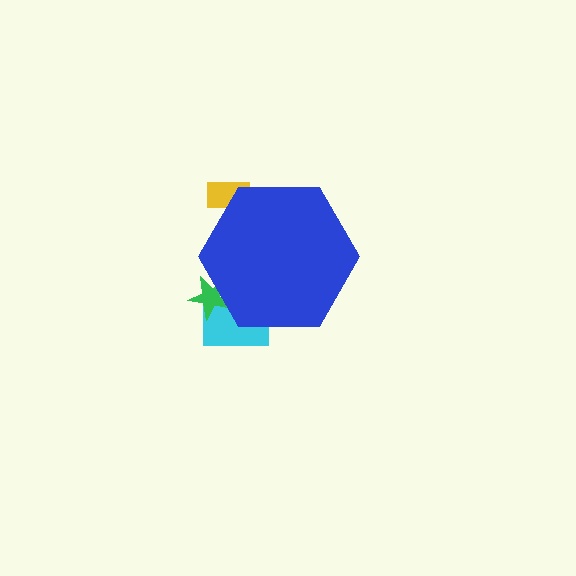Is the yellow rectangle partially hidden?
Yes, the yellow rectangle is partially hidden behind the blue hexagon.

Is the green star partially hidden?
Yes, the green star is partially hidden behind the blue hexagon.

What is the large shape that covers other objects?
A blue hexagon.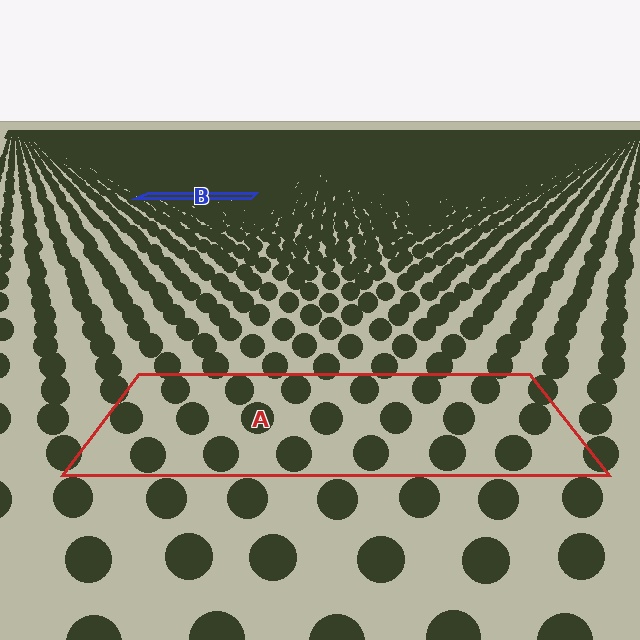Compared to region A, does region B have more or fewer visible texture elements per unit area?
Region B has more texture elements per unit area — they are packed more densely because it is farther away.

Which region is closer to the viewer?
Region A is closer. The texture elements there are larger and more spread out.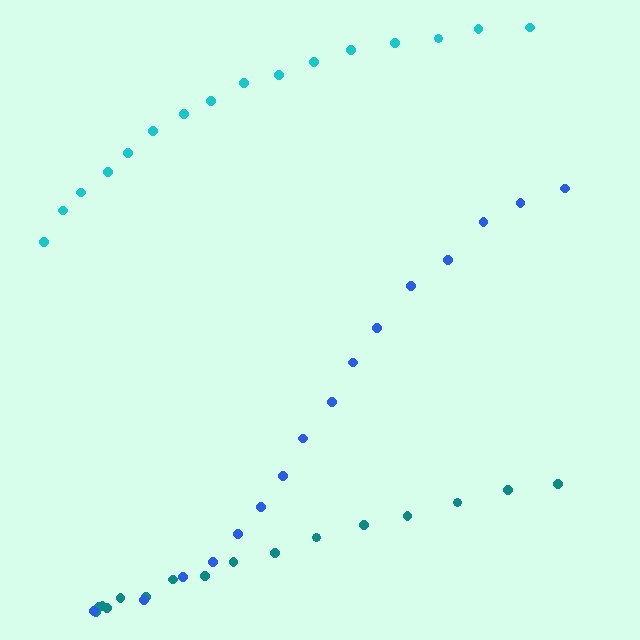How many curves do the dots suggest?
There are 3 distinct paths.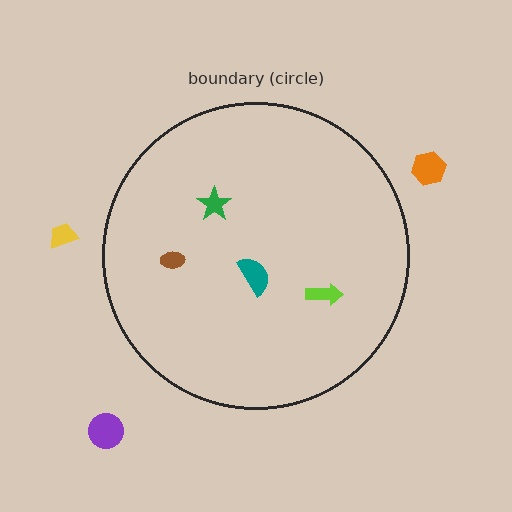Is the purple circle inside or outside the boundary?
Outside.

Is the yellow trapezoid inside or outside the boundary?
Outside.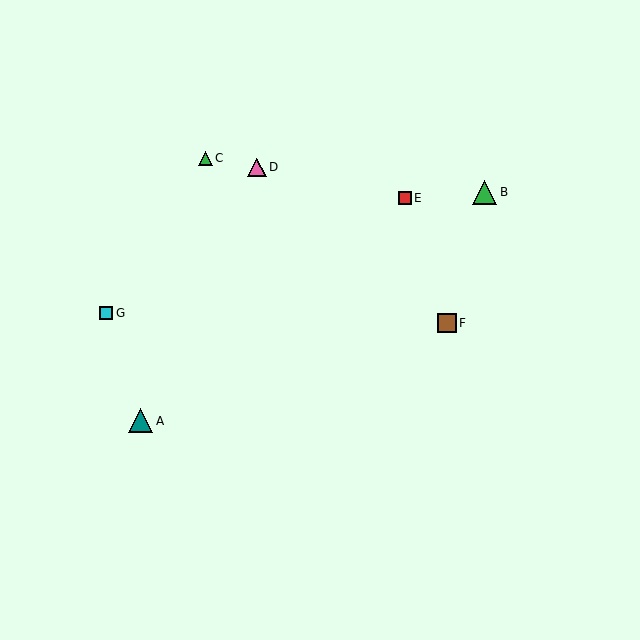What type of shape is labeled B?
Shape B is a green triangle.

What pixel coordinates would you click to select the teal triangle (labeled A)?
Click at (141, 421) to select the teal triangle A.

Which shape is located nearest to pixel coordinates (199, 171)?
The green triangle (labeled C) at (205, 158) is nearest to that location.